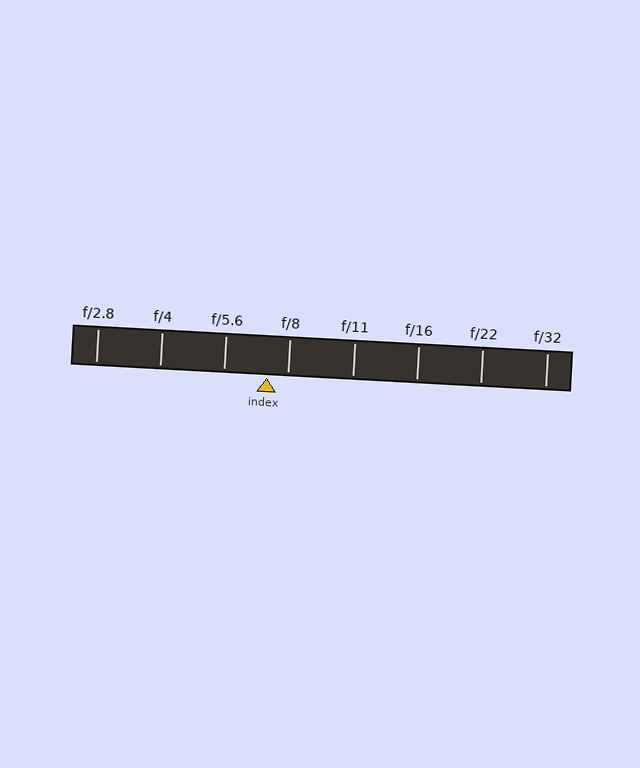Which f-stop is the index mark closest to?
The index mark is closest to f/8.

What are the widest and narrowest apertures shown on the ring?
The widest aperture shown is f/2.8 and the narrowest is f/32.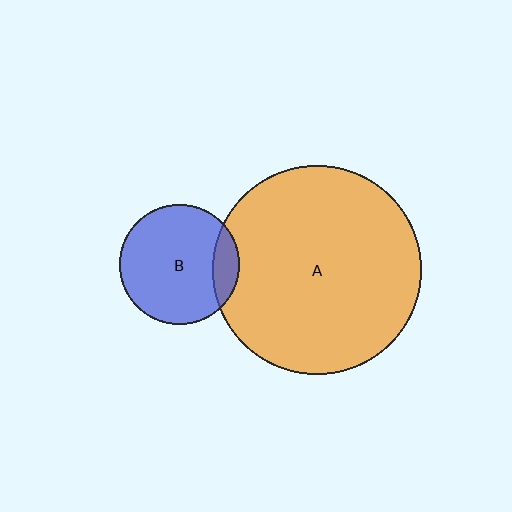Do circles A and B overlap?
Yes.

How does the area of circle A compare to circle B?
Approximately 3.0 times.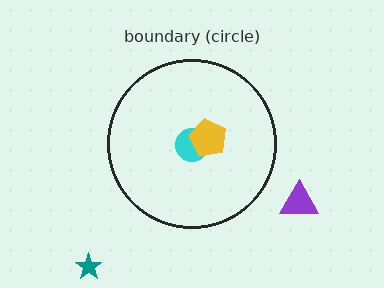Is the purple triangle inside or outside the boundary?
Outside.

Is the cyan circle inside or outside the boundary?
Inside.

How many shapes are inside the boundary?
2 inside, 2 outside.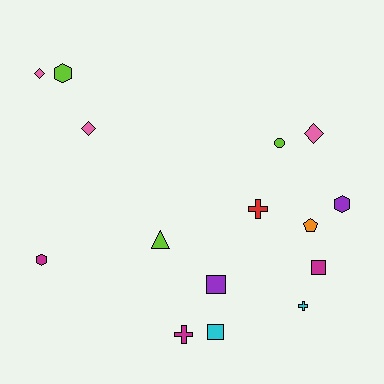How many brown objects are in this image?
There are no brown objects.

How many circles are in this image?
There is 1 circle.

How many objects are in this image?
There are 15 objects.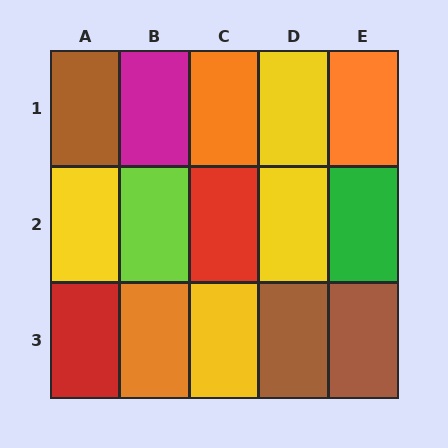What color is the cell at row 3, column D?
Brown.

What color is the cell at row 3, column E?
Brown.